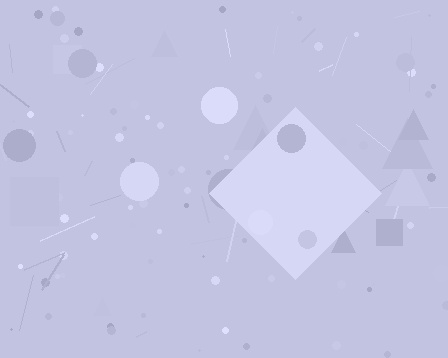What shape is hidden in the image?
A diamond is hidden in the image.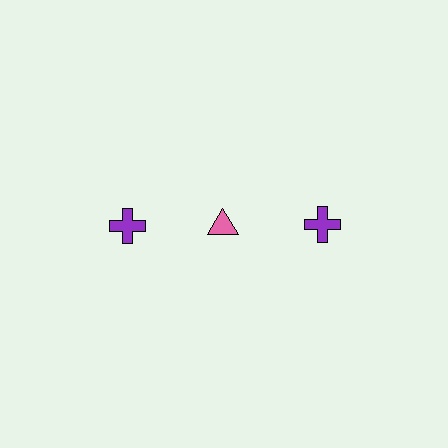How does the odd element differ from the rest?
It differs in both color (pink instead of purple) and shape (triangle instead of cross).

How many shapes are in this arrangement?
There are 3 shapes arranged in a grid pattern.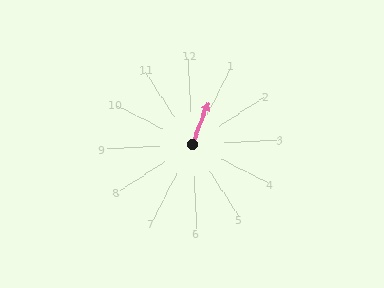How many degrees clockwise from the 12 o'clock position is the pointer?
Approximately 25 degrees.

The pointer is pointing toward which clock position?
Roughly 1 o'clock.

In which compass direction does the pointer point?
Northeast.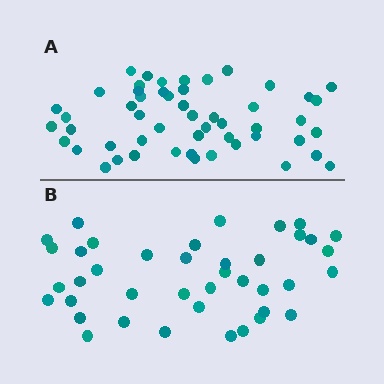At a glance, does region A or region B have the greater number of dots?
Region A (the top region) has more dots.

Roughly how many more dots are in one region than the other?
Region A has roughly 12 or so more dots than region B.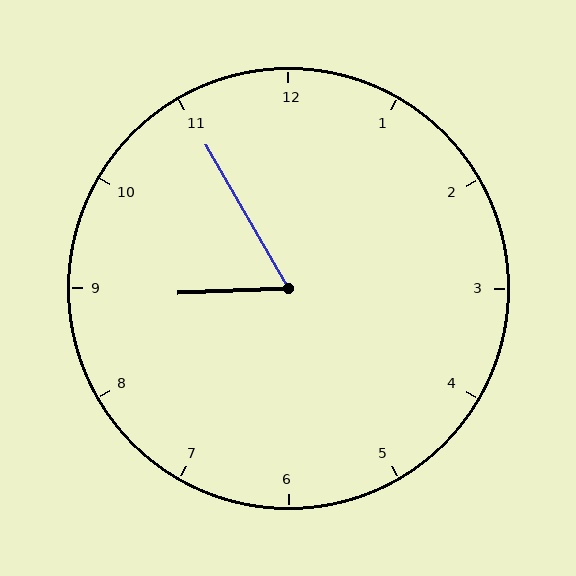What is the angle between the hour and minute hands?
Approximately 62 degrees.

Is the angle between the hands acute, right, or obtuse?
It is acute.